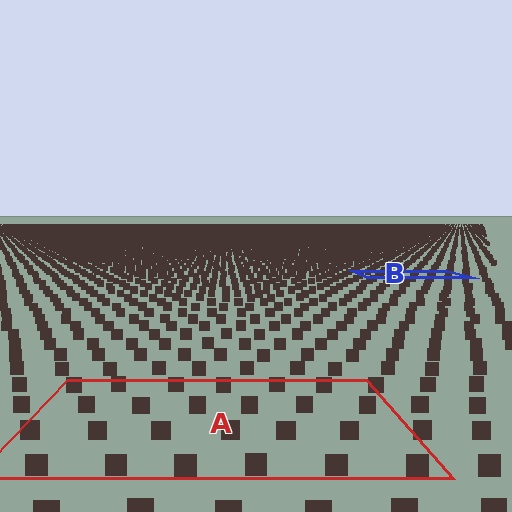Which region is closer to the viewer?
Region A is closer. The texture elements there are larger and more spread out.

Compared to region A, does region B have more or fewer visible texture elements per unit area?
Region B has more texture elements per unit area — they are packed more densely because it is farther away.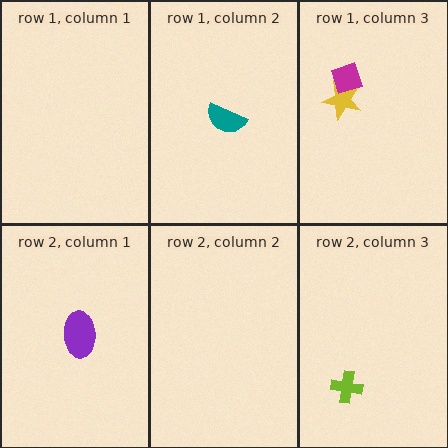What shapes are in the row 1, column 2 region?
The teal semicircle.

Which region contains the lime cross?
The row 2, column 3 region.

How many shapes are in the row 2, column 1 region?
1.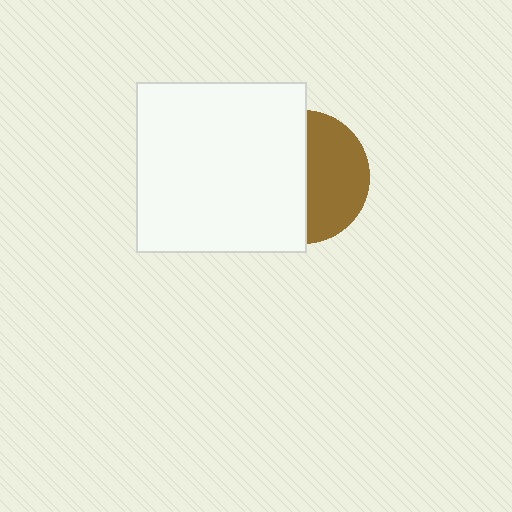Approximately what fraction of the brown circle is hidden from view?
Roughly 54% of the brown circle is hidden behind the white square.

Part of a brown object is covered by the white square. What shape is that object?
It is a circle.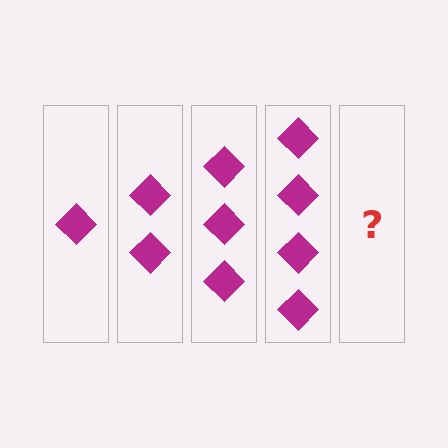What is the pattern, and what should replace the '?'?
The pattern is that each step adds one more diamond. The '?' should be 5 diamonds.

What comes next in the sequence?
The next element should be 5 diamonds.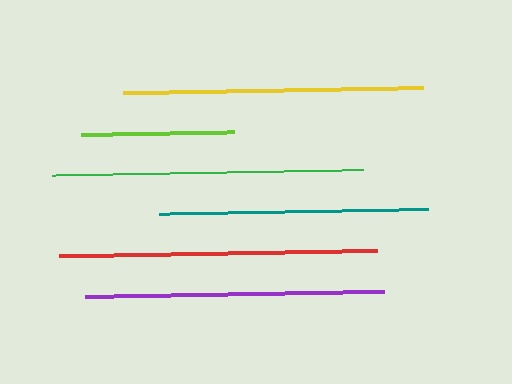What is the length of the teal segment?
The teal segment is approximately 269 pixels long.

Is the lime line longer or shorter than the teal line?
The teal line is longer than the lime line.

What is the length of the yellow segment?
The yellow segment is approximately 301 pixels long.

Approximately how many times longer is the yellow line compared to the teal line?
The yellow line is approximately 1.1 times the length of the teal line.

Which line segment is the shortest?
The lime line is the shortest at approximately 153 pixels.